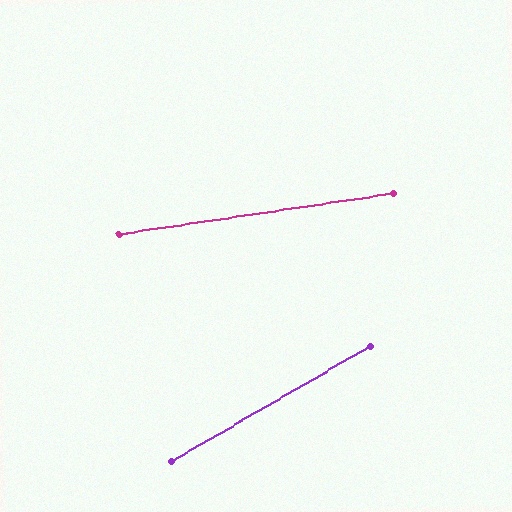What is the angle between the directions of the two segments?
Approximately 22 degrees.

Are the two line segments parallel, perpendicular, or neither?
Neither parallel nor perpendicular — they differ by about 22°.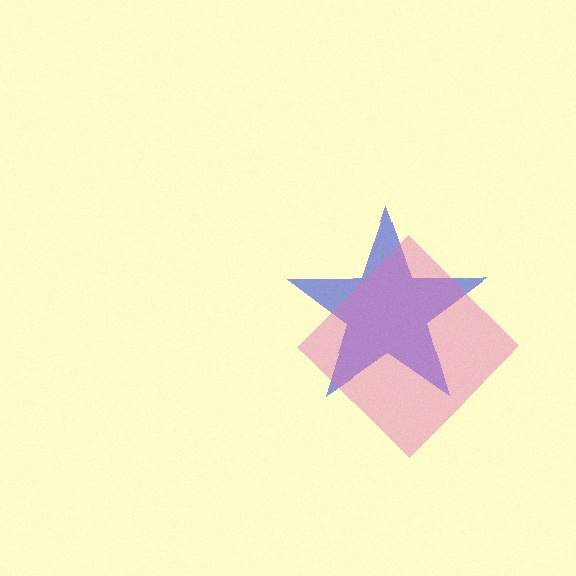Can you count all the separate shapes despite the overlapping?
Yes, there are 2 separate shapes.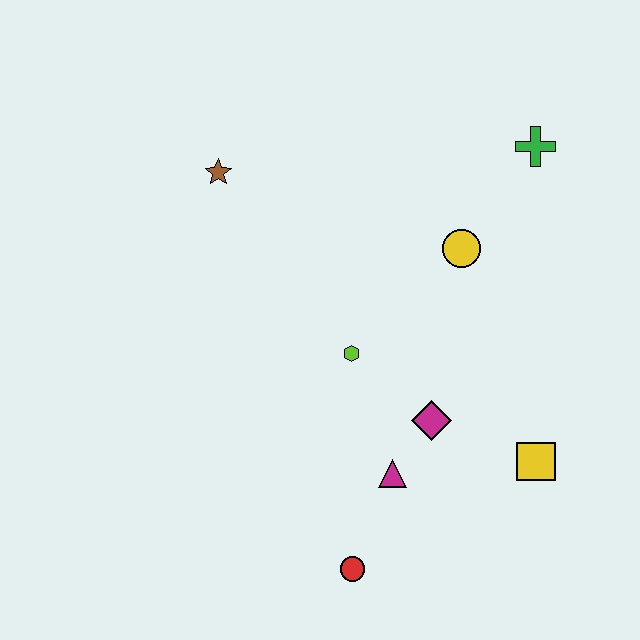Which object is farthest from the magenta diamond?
The brown star is farthest from the magenta diamond.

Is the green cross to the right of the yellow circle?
Yes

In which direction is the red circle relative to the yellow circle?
The red circle is below the yellow circle.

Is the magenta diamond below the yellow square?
No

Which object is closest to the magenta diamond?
The magenta triangle is closest to the magenta diamond.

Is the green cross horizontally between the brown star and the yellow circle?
No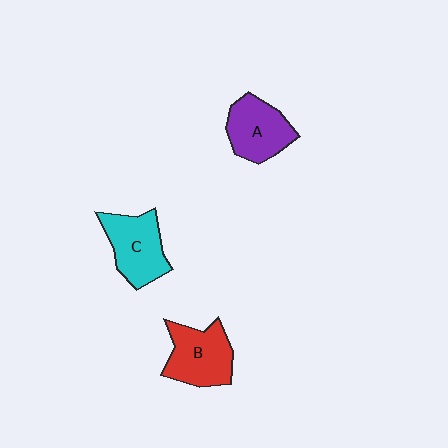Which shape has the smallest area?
Shape A (purple).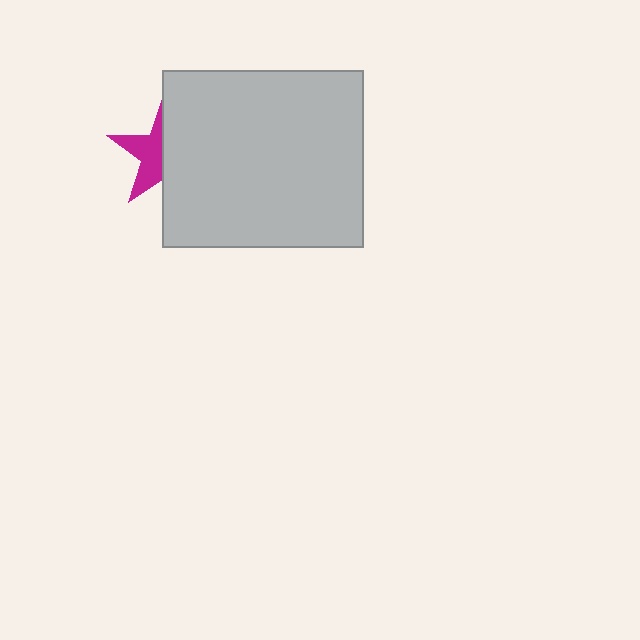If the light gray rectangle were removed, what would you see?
You would see the complete magenta star.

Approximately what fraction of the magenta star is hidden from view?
Roughly 56% of the magenta star is hidden behind the light gray rectangle.